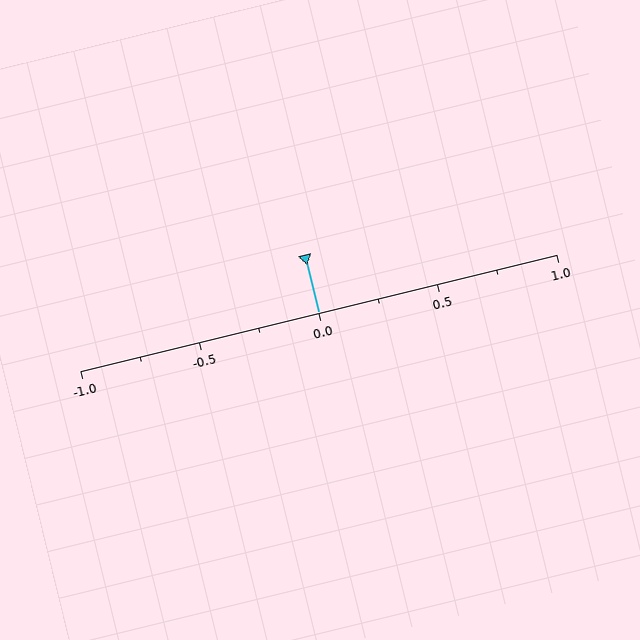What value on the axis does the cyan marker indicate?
The marker indicates approximately 0.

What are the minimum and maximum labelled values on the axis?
The axis runs from -1.0 to 1.0.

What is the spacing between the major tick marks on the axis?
The major ticks are spaced 0.5 apart.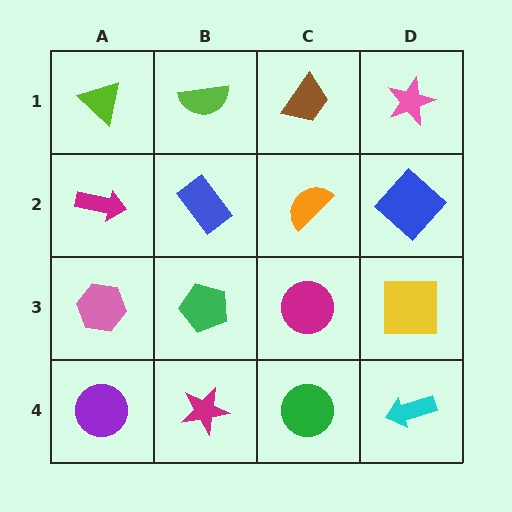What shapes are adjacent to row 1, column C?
An orange semicircle (row 2, column C), a lime semicircle (row 1, column B), a pink star (row 1, column D).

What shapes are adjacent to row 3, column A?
A magenta arrow (row 2, column A), a purple circle (row 4, column A), a green pentagon (row 3, column B).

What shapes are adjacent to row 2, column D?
A pink star (row 1, column D), a yellow square (row 3, column D), an orange semicircle (row 2, column C).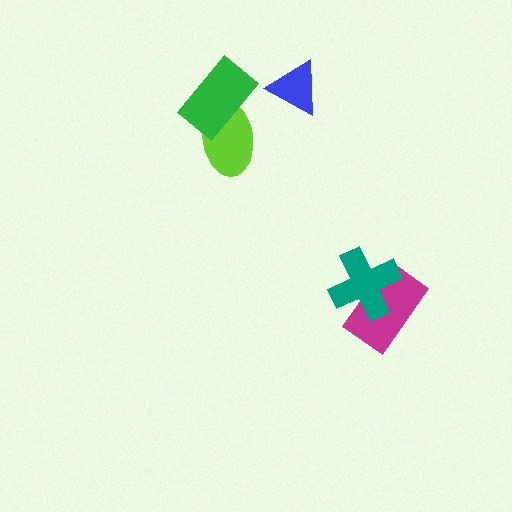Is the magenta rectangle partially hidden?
Yes, it is partially covered by another shape.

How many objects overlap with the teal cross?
1 object overlaps with the teal cross.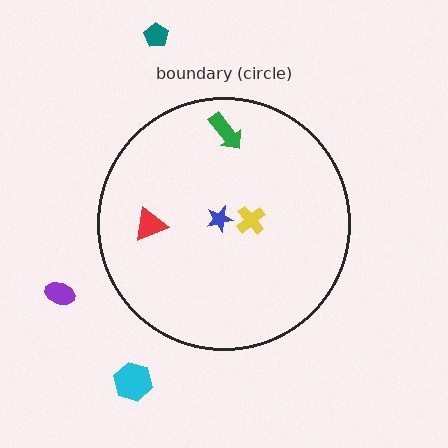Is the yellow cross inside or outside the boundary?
Inside.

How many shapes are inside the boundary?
4 inside, 3 outside.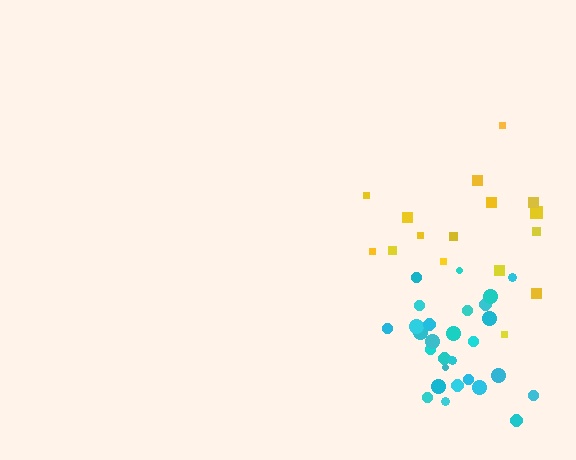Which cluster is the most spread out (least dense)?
Yellow.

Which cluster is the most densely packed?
Cyan.